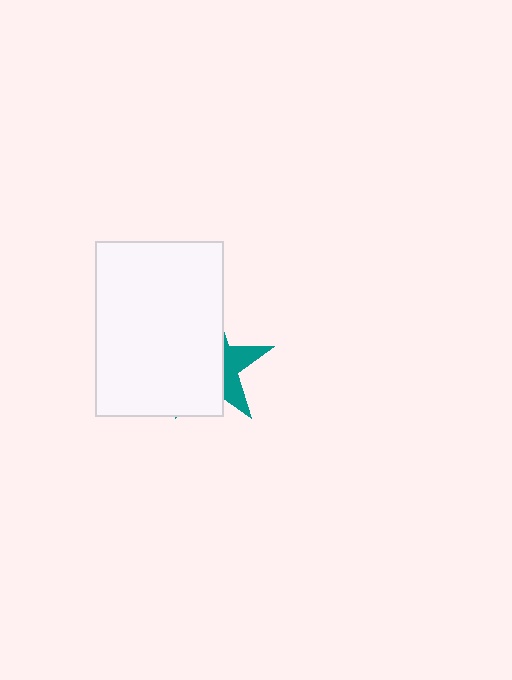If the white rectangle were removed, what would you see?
You would see the complete teal star.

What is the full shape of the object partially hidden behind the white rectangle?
The partially hidden object is a teal star.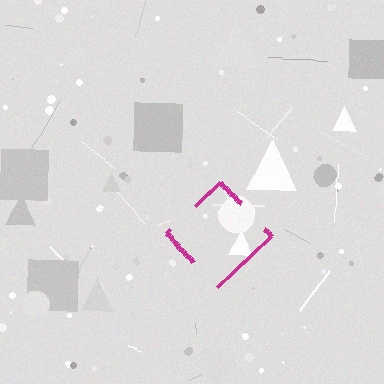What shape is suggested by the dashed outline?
The dashed outline suggests a diamond.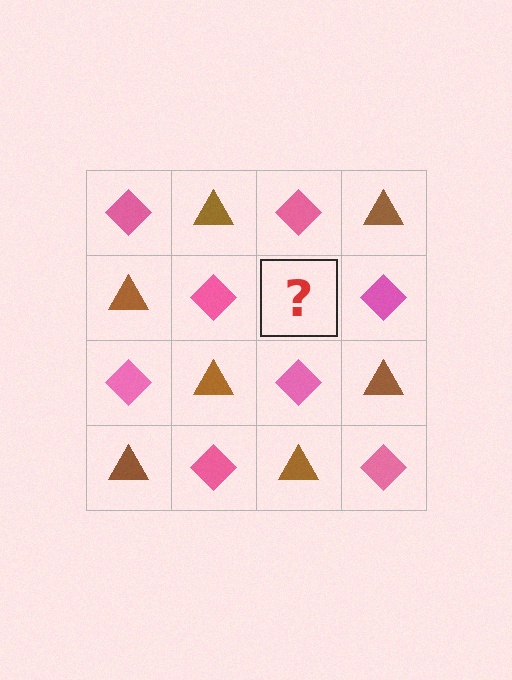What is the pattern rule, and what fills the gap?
The rule is that it alternates pink diamond and brown triangle in a checkerboard pattern. The gap should be filled with a brown triangle.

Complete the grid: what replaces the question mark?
The question mark should be replaced with a brown triangle.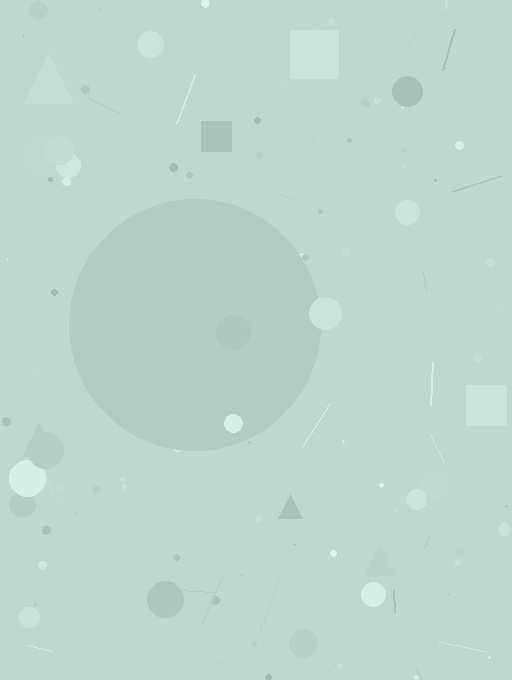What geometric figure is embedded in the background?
A circle is embedded in the background.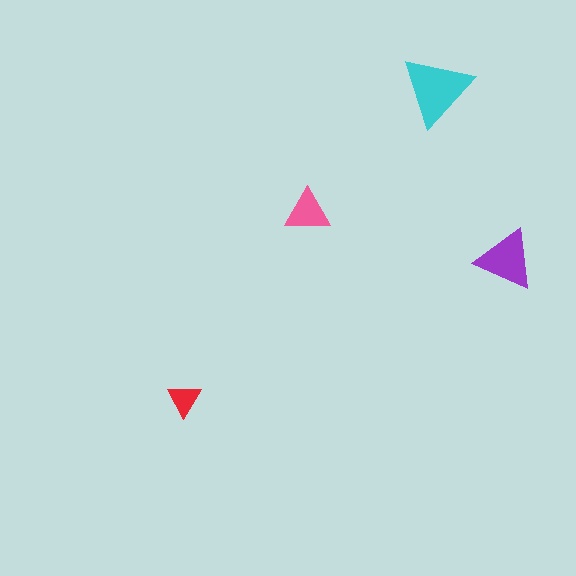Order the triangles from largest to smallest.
the cyan one, the purple one, the pink one, the red one.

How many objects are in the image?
There are 4 objects in the image.